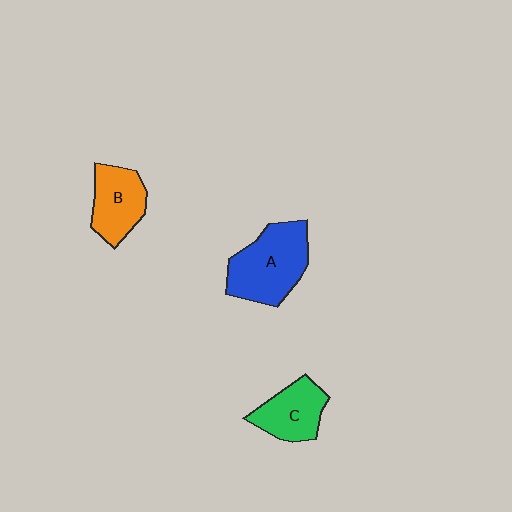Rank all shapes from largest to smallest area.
From largest to smallest: A (blue), B (orange), C (green).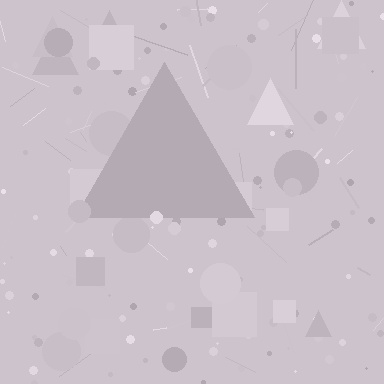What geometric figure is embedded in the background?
A triangle is embedded in the background.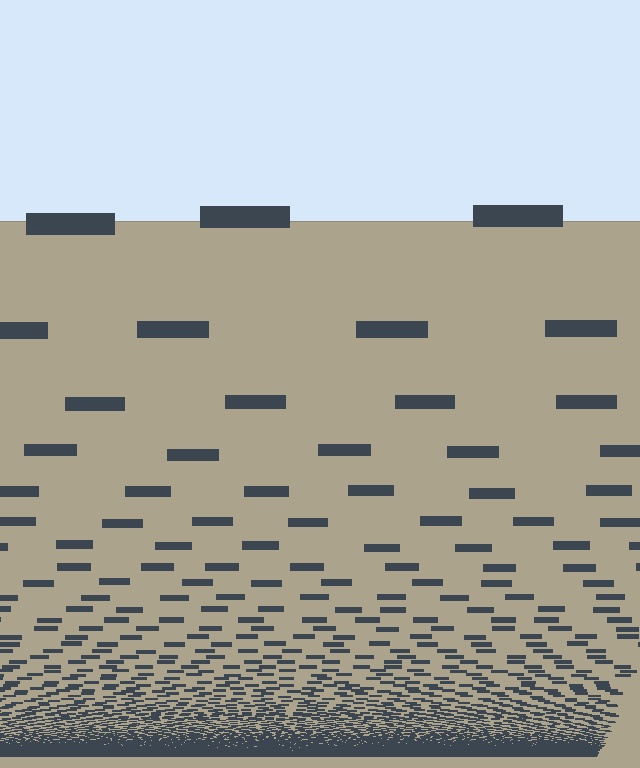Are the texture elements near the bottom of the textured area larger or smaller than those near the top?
Smaller. The gradient is inverted — elements near the bottom are smaller and denser.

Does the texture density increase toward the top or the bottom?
Density increases toward the bottom.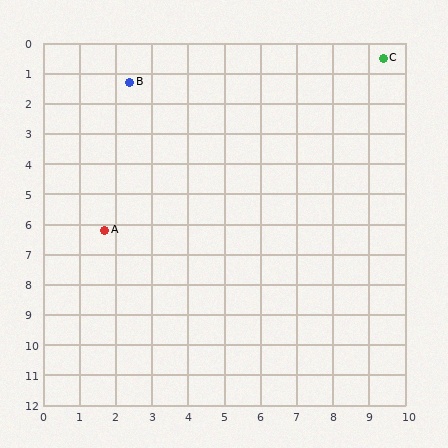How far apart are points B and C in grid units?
Points B and C are about 7.0 grid units apart.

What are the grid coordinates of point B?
Point B is at approximately (2.4, 1.3).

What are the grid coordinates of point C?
Point C is at approximately (9.4, 0.5).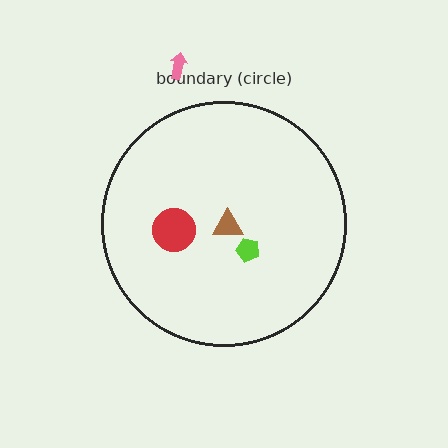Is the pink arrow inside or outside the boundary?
Outside.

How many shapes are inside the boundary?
3 inside, 1 outside.